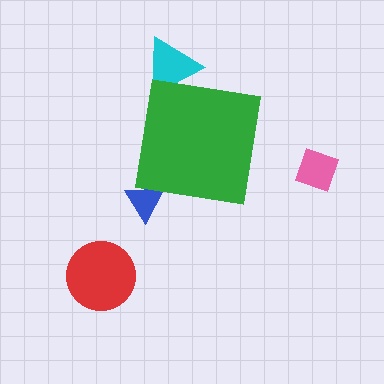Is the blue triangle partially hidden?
Yes, the blue triangle is partially hidden behind the green square.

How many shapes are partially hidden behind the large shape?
2 shapes are partially hidden.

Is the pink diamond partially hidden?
No, the pink diamond is fully visible.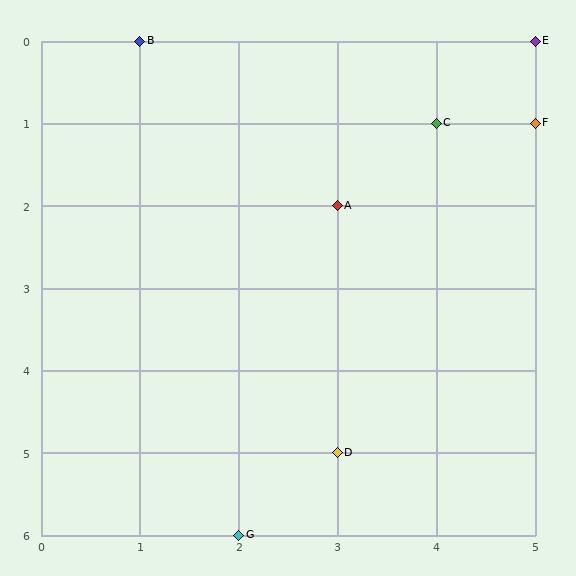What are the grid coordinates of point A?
Point A is at grid coordinates (3, 2).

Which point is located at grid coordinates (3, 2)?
Point A is at (3, 2).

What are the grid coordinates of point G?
Point G is at grid coordinates (2, 6).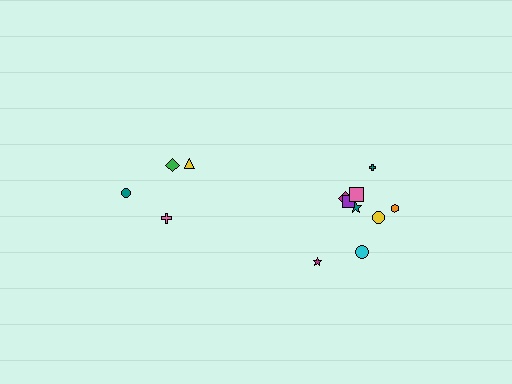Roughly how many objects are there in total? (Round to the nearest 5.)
Roughly 15 objects in total.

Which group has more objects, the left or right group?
The right group.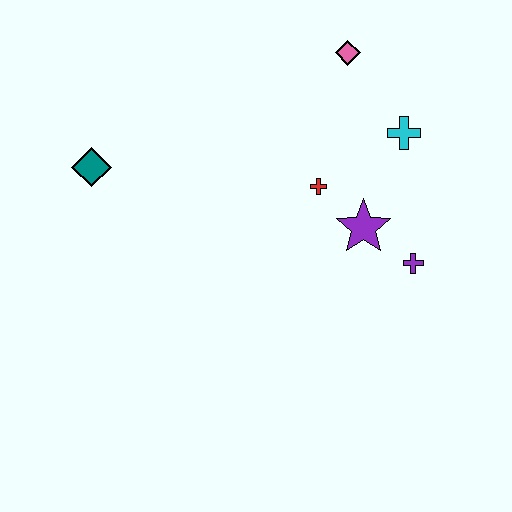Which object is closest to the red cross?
The purple star is closest to the red cross.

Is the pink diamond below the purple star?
No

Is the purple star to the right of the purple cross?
No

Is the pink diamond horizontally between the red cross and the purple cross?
Yes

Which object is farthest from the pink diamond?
The teal diamond is farthest from the pink diamond.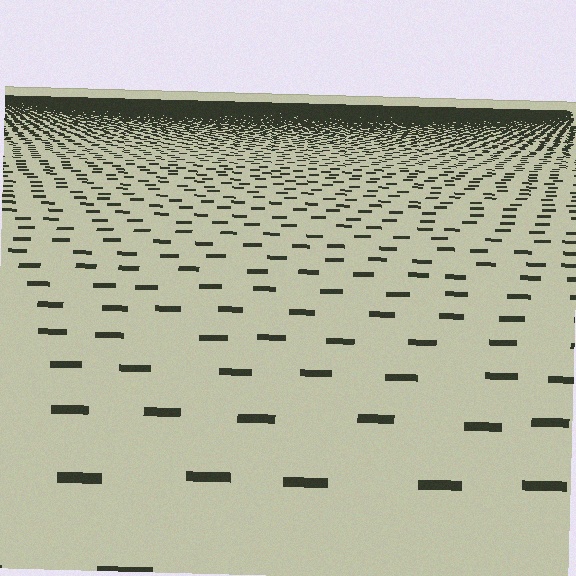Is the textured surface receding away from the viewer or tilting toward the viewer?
The surface is receding away from the viewer. Texture elements get smaller and denser toward the top.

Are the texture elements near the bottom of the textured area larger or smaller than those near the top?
Larger. Near the bottom, elements are closer to the viewer and appear at a bigger on-screen size.